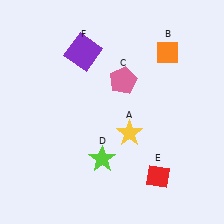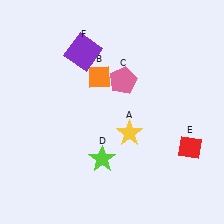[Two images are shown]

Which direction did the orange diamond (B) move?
The orange diamond (B) moved left.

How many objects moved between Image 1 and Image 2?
2 objects moved between the two images.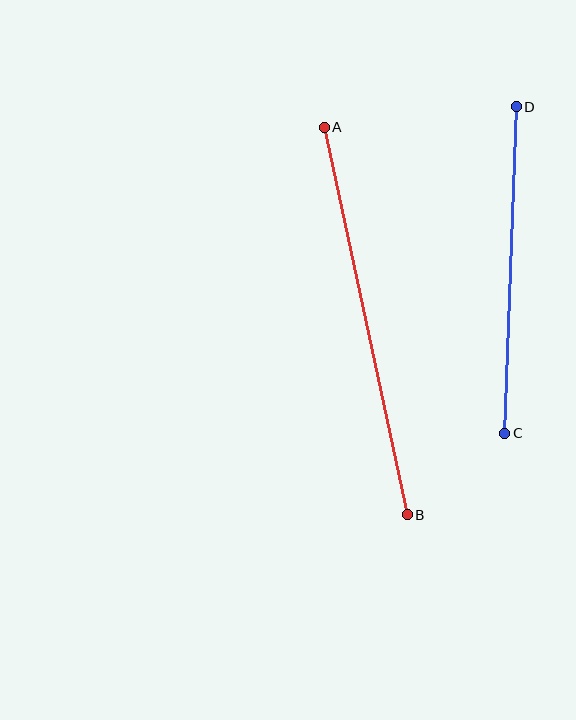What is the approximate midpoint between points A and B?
The midpoint is at approximately (366, 321) pixels.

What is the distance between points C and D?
The distance is approximately 326 pixels.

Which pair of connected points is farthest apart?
Points A and B are farthest apart.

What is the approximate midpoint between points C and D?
The midpoint is at approximately (511, 270) pixels.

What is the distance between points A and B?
The distance is approximately 396 pixels.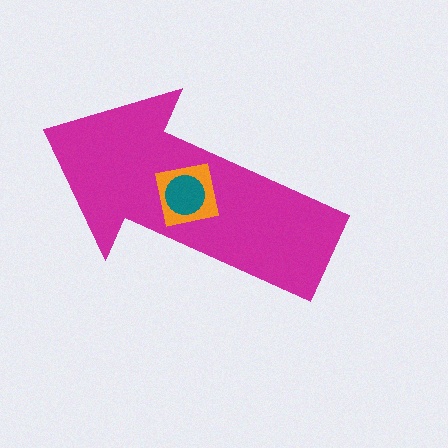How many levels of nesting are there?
3.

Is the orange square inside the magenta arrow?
Yes.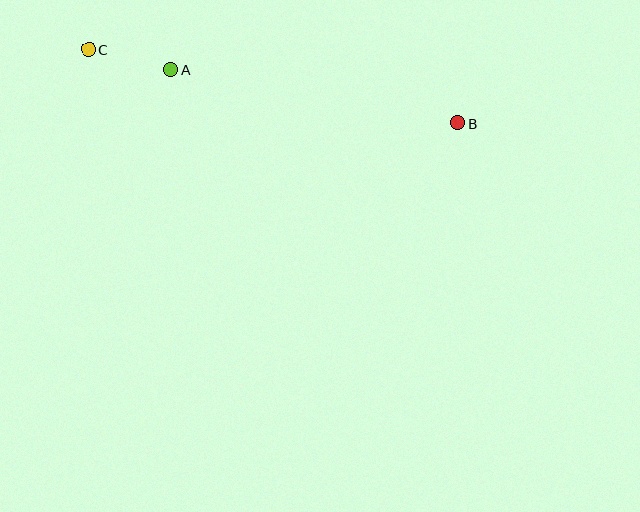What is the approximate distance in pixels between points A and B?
The distance between A and B is approximately 292 pixels.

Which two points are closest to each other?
Points A and C are closest to each other.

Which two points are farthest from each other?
Points B and C are farthest from each other.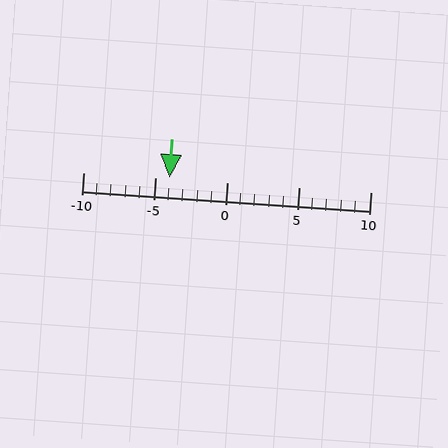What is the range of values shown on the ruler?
The ruler shows values from -10 to 10.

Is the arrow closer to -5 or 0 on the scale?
The arrow is closer to -5.